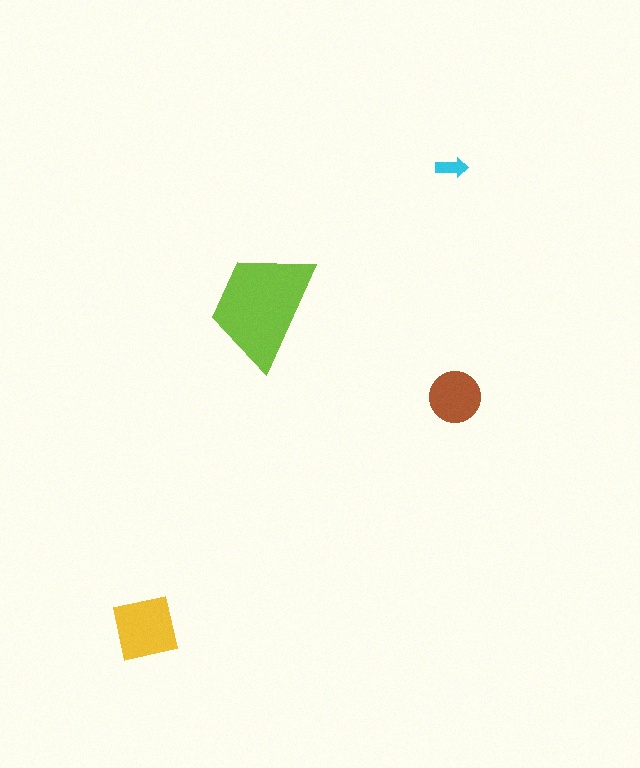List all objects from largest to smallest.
The lime trapezoid, the yellow square, the brown circle, the cyan arrow.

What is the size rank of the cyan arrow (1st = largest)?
4th.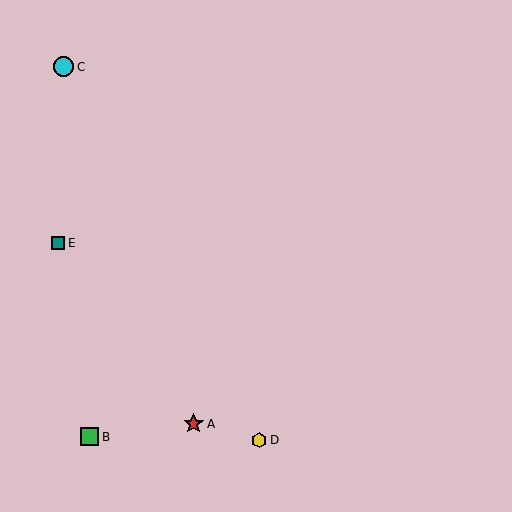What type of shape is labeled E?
Shape E is a teal square.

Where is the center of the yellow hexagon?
The center of the yellow hexagon is at (259, 440).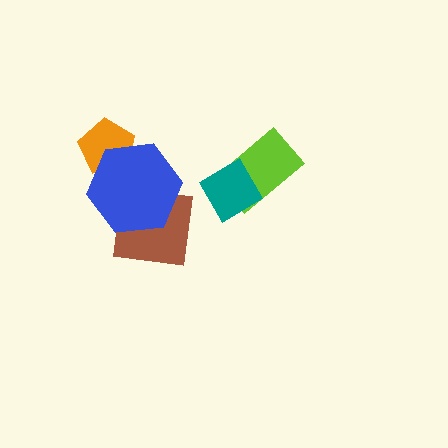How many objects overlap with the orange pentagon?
1 object overlaps with the orange pentagon.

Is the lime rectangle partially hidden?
Yes, it is partially covered by another shape.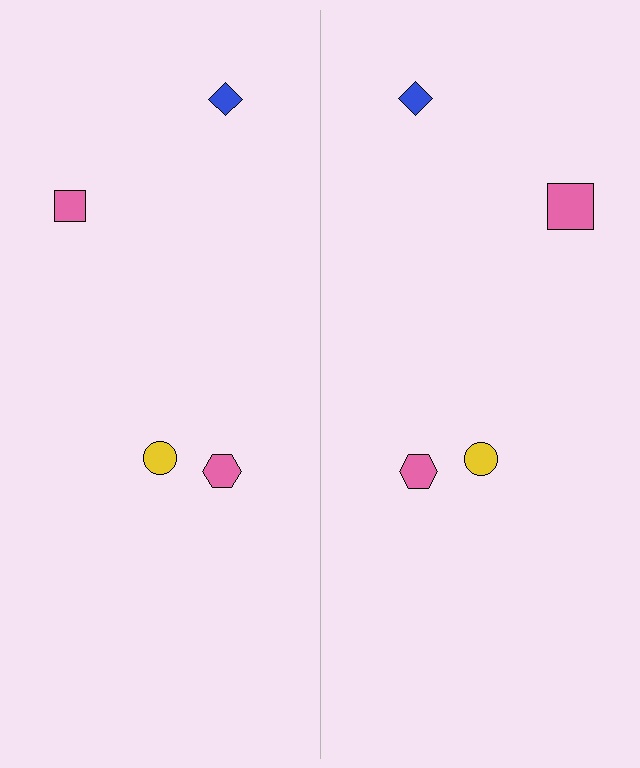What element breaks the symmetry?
The pink square on the right side has a different size than its mirror counterpart.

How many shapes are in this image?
There are 8 shapes in this image.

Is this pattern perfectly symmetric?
No, the pattern is not perfectly symmetric. The pink square on the right side has a different size than its mirror counterpart.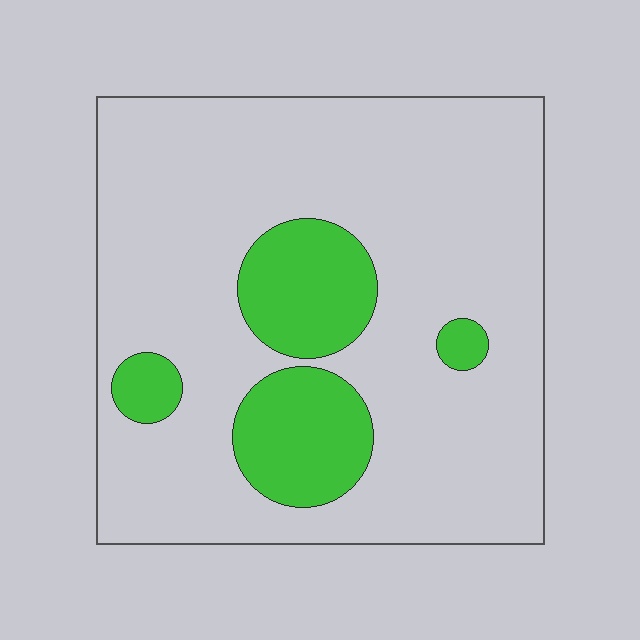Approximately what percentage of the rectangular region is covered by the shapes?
Approximately 20%.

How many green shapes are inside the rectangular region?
4.